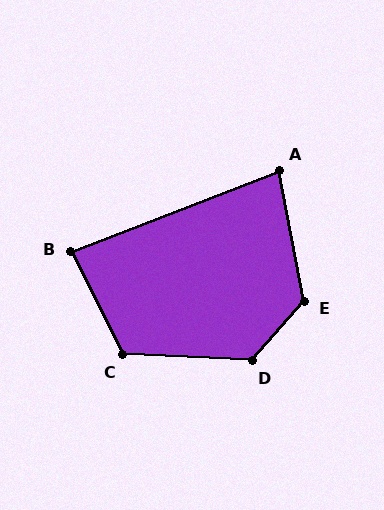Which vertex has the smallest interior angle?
A, at approximately 80 degrees.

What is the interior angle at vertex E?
Approximately 128 degrees (obtuse).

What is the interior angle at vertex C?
Approximately 119 degrees (obtuse).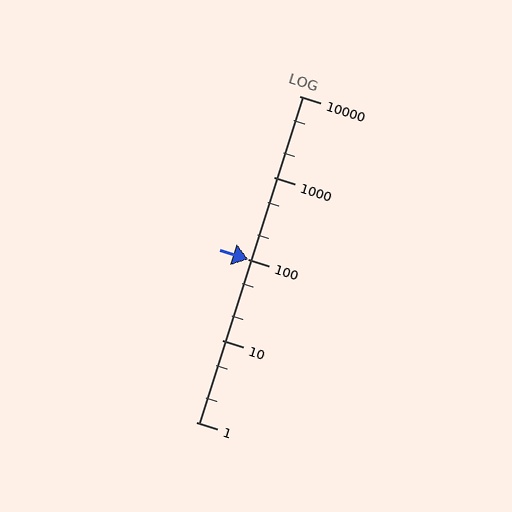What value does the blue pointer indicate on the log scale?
The pointer indicates approximately 100.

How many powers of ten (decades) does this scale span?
The scale spans 4 decades, from 1 to 10000.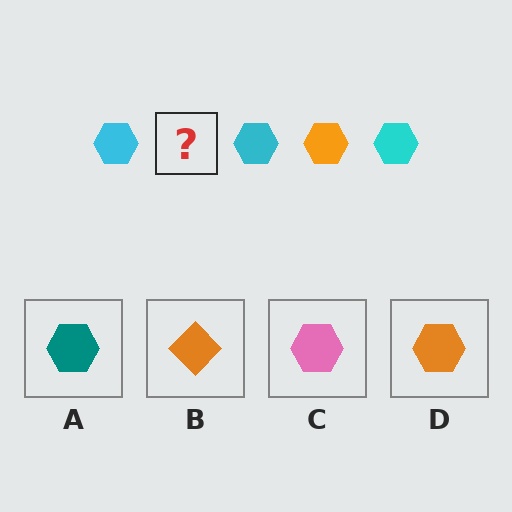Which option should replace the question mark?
Option D.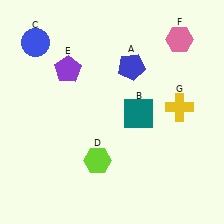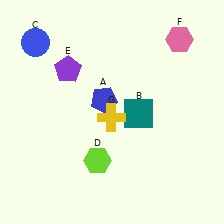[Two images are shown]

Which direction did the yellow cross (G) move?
The yellow cross (G) moved left.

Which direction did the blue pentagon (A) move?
The blue pentagon (A) moved down.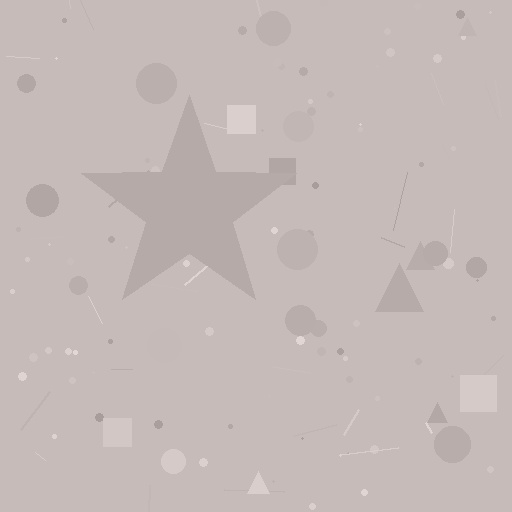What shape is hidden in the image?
A star is hidden in the image.